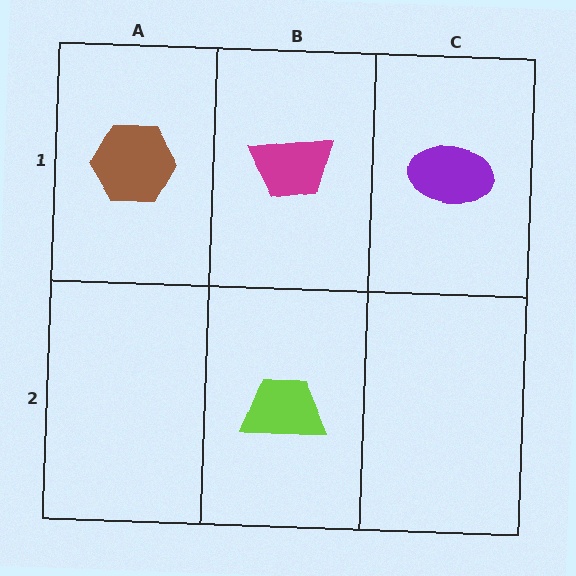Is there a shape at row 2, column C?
No, that cell is empty.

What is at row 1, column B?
A magenta trapezoid.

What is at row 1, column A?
A brown hexagon.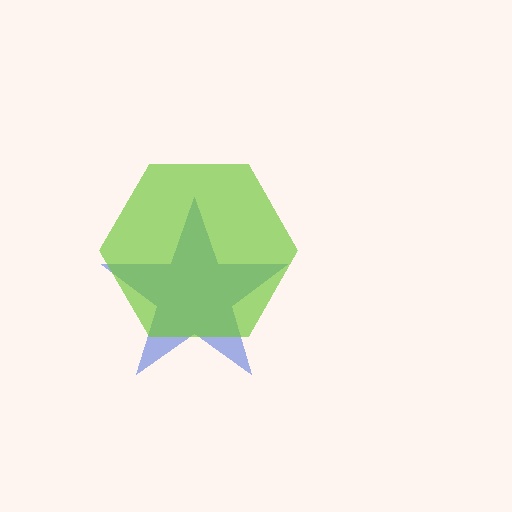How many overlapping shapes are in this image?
There are 2 overlapping shapes in the image.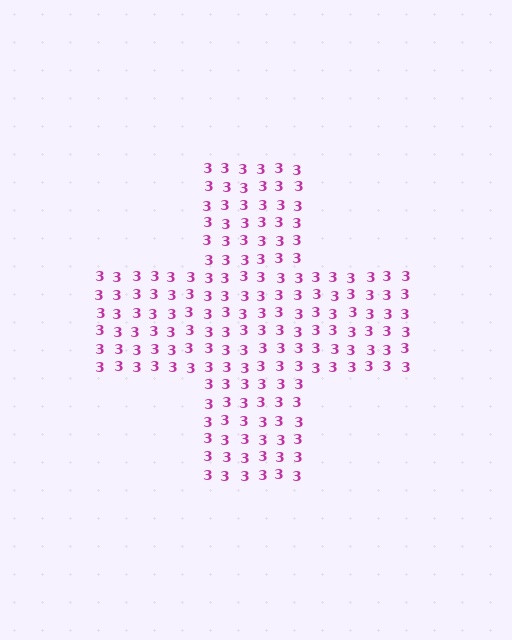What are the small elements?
The small elements are digit 3's.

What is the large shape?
The large shape is a cross.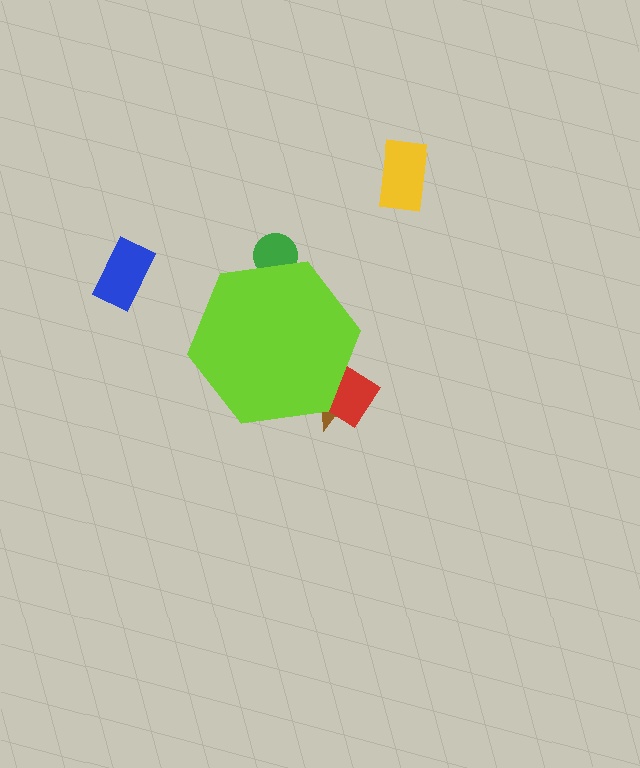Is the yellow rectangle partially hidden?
No, the yellow rectangle is fully visible.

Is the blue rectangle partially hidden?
No, the blue rectangle is fully visible.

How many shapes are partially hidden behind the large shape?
3 shapes are partially hidden.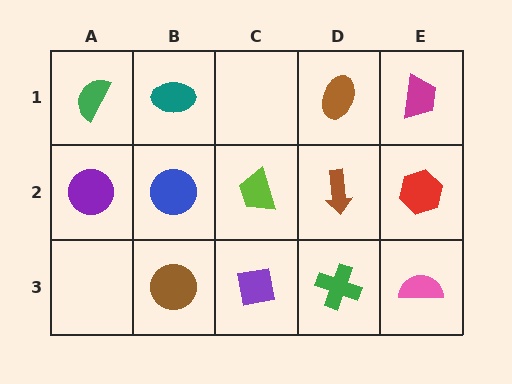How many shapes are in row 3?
4 shapes.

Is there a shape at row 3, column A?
No, that cell is empty.